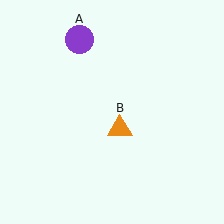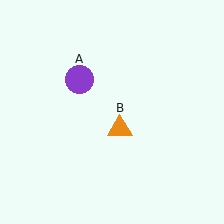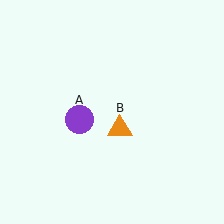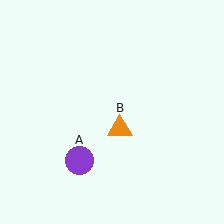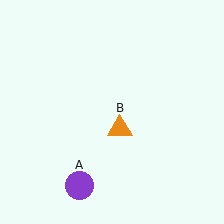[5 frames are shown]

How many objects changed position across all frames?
1 object changed position: purple circle (object A).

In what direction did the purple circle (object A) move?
The purple circle (object A) moved down.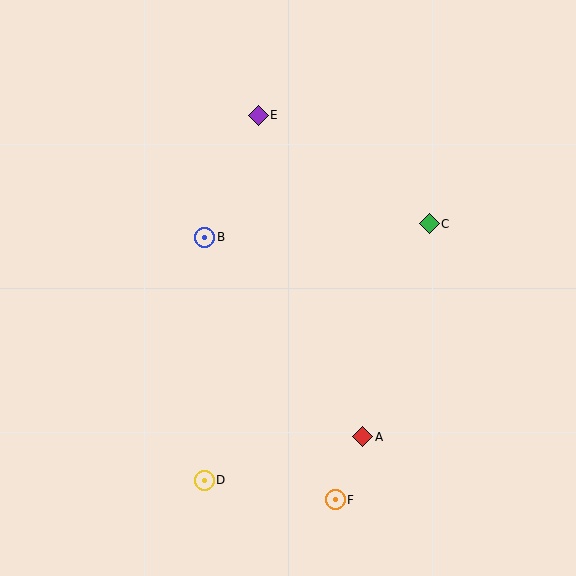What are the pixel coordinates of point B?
Point B is at (205, 237).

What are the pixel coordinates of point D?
Point D is at (204, 480).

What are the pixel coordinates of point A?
Point A is at (363, 437).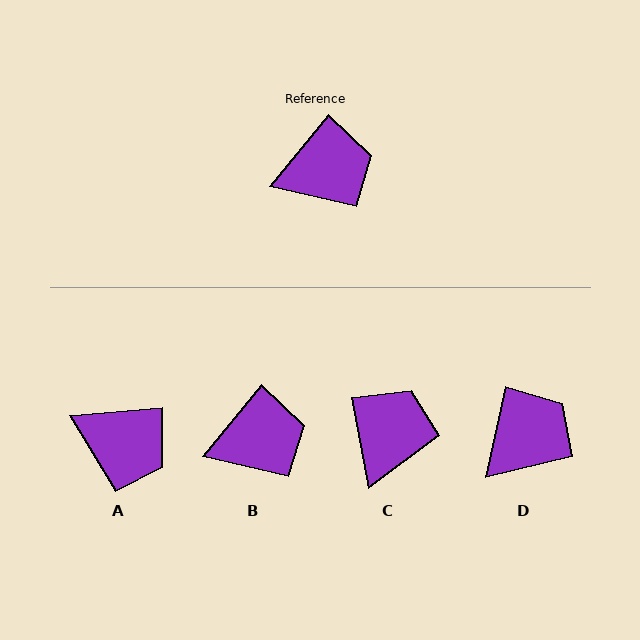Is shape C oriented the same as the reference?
No, it is off by about 50 degrees.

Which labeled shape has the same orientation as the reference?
B.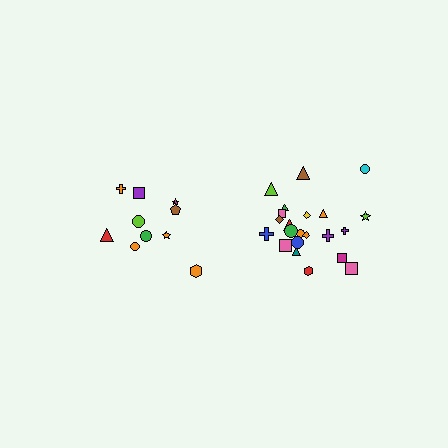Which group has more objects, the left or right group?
The right group.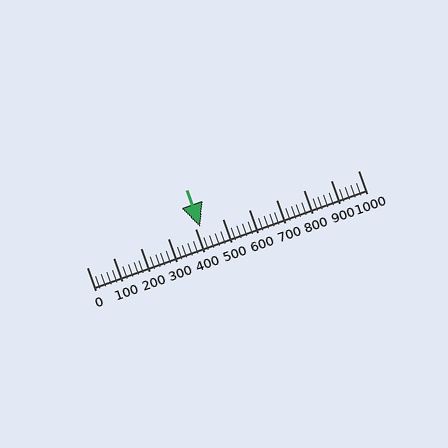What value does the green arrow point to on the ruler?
The green arrow points to approximately 420.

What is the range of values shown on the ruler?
The ruler shows values from 0 to 1000.